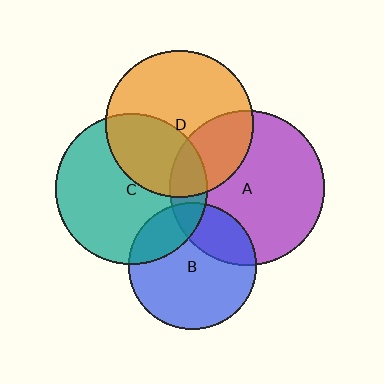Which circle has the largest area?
Circle A (purple).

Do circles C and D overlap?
Yes.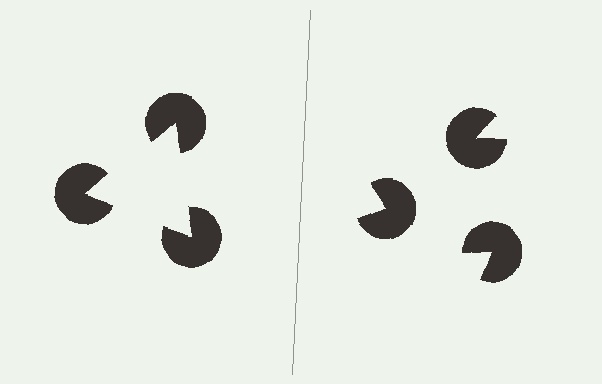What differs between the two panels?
The pac-man discs are positioned identically on both sides; only the wedge orientations differ. On the left they align to a triangle; on the right they are misaligned.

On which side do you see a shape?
An illusory triangle appears on the left side. On the right side the wedge cuts are rotated, so no coherent shape forms.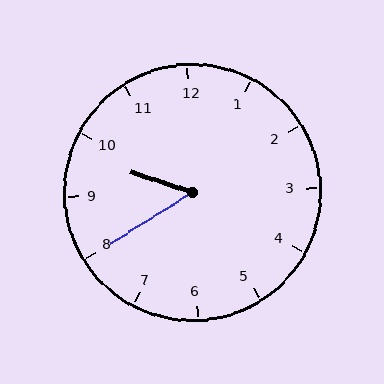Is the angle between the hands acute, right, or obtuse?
It is acute.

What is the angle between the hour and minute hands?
Approximately 50 degrees.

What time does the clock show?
9:40.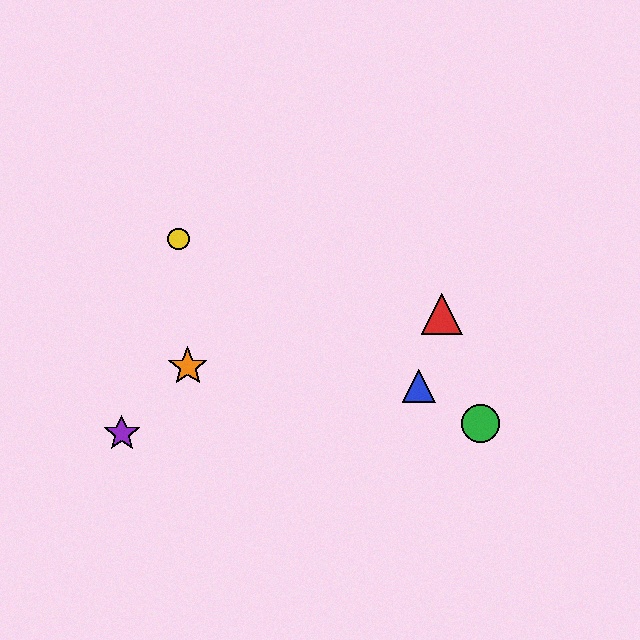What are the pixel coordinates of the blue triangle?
The blue triangle is at (419, 386).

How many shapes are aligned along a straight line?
3 shapes (the blue triangle, the green circle, the yellow circle) are aligned along a straight line.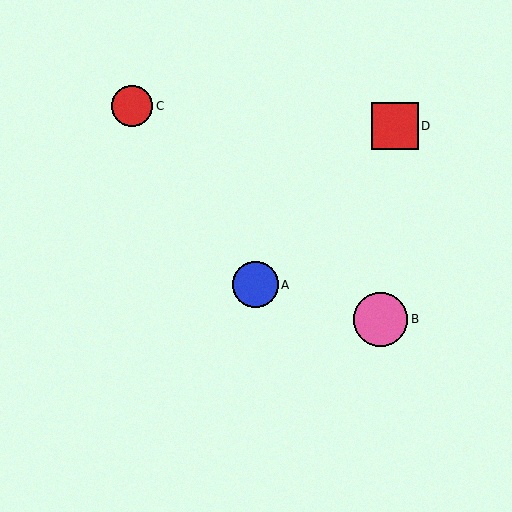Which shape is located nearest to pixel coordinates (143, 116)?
The red circle (labeled C) at (132, 106) is nearest to that location.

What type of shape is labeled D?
Shape D is a red square.